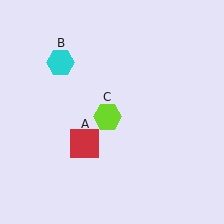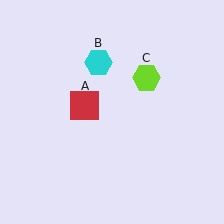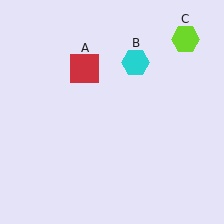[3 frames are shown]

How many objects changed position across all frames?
3 objects changed position: red square (object A), cyan hexagon (object B), lime hexagon (object C).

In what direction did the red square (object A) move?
The red square (object A) moved up.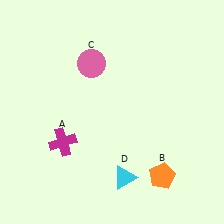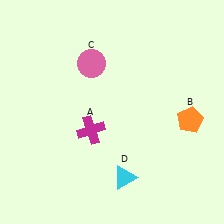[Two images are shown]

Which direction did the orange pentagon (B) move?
The orange pentagon (B) moved up.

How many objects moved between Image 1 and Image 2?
2 objects moved between the two images.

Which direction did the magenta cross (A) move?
The magenta cross (A) moved right.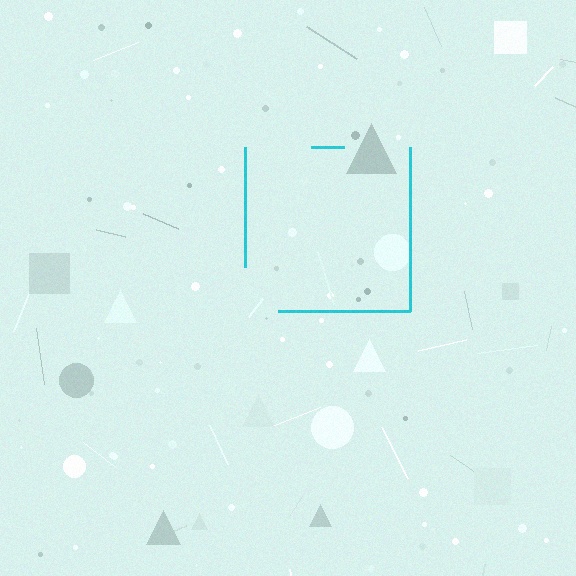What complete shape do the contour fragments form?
The contour fragments form a square.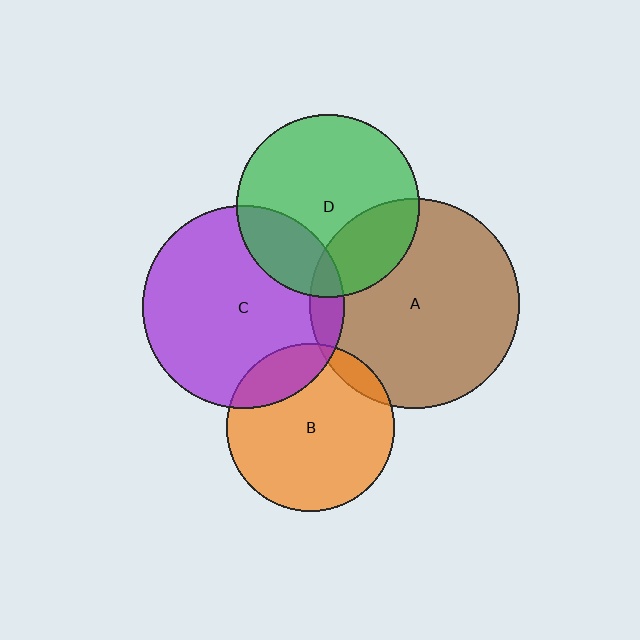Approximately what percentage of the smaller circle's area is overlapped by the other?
Approximately 25%.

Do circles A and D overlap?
Yes.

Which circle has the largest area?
Circle A (brown).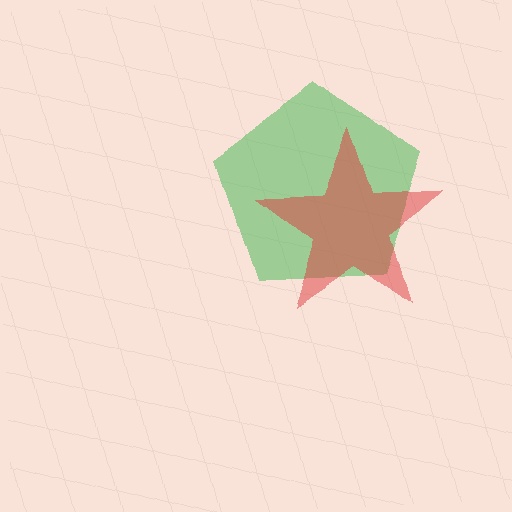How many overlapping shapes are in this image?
There are 2 overlapping shapes in the image.